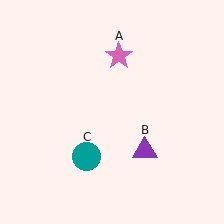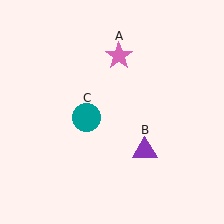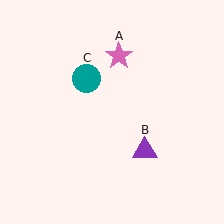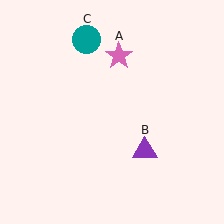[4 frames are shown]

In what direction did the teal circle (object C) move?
The teal circle (object C) moved up.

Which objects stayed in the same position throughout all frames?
Pink star (object A) and purple triangle (object B) remained stationary.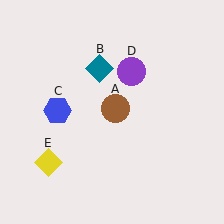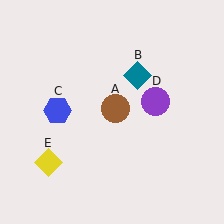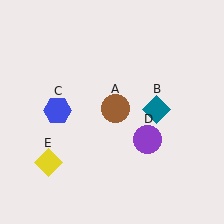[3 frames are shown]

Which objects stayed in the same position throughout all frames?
Brown circle (object A) and blue hexagon (object C) and yellow diamond (object E) remained stationary.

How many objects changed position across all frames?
2 objects changed position: teal diamond (object B), purple circle (object D).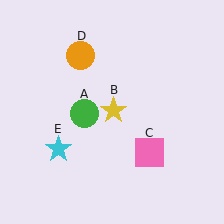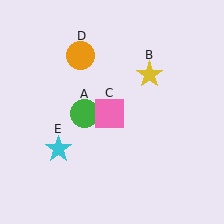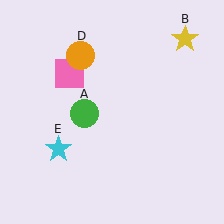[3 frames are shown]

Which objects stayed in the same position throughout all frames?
Green circle (object A) and orange circle (object D) and cyan star (object E) remained stationary.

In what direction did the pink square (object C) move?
The pink square (object C) moved up and to the left.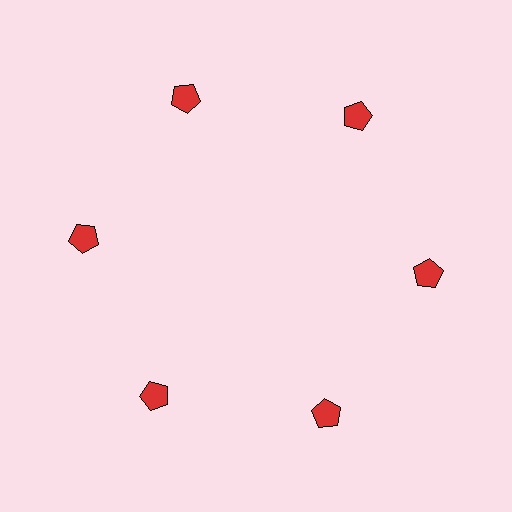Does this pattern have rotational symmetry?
Yes, this pattern has 6-fold rotational symmetry. It looks the same after rotating 60 degrees around the center.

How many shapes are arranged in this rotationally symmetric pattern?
There are 6 shapes, arranged in 6 groups of 1.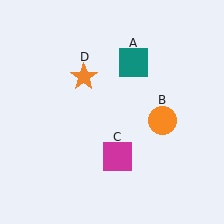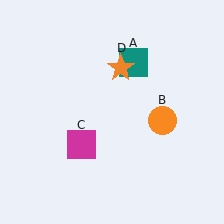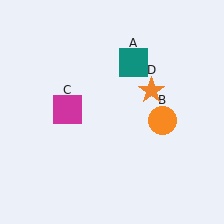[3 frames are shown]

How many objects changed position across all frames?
2 objects changed position: magenta square (object C), orange star (object D).